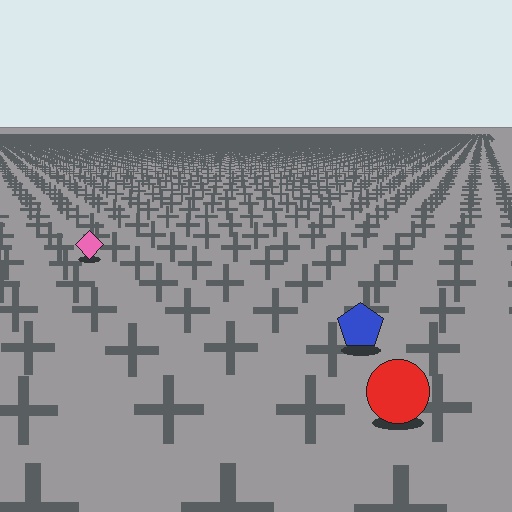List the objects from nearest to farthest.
From nearest to farthest: the red circle, the blue pentagon, the pink diamond.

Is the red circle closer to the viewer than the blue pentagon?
Yes. The red circle is closer — you can tell from the texture gradient: the ground texture is coarser near it.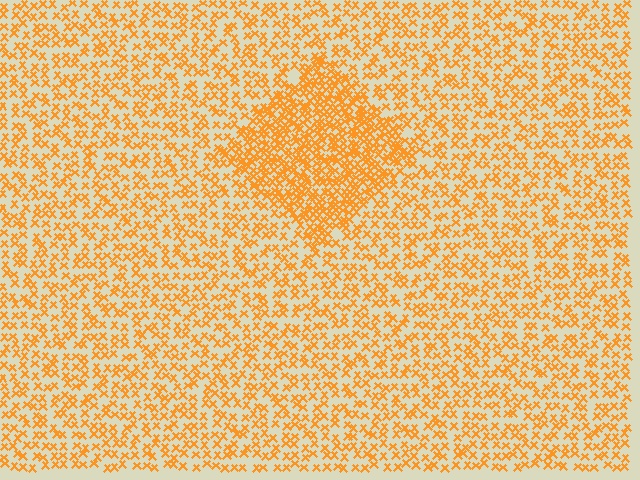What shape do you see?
I see a diamond.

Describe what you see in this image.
The image contains small orange elements arranged at two different densities. A diamond-shaped region is visible where the elements are more densely packed than the surrounding area.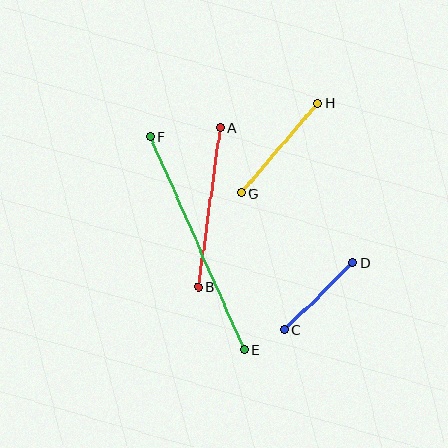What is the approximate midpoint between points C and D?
The midpoint is at approximately (319, 296) pixels.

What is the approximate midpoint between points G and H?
The midpoint is at approximately (280, 148) pixels.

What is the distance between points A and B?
The distance is approximately 161 pixels.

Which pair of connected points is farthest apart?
Points E and F are farthest apart.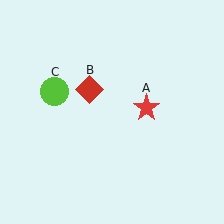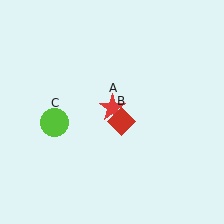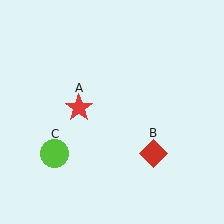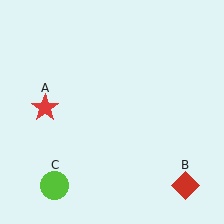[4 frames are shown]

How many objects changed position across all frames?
3 objects changed position: red star (object A), red diamond (object B), lime circle (object C).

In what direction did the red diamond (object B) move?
The red diamond (object B) moved down and to the right.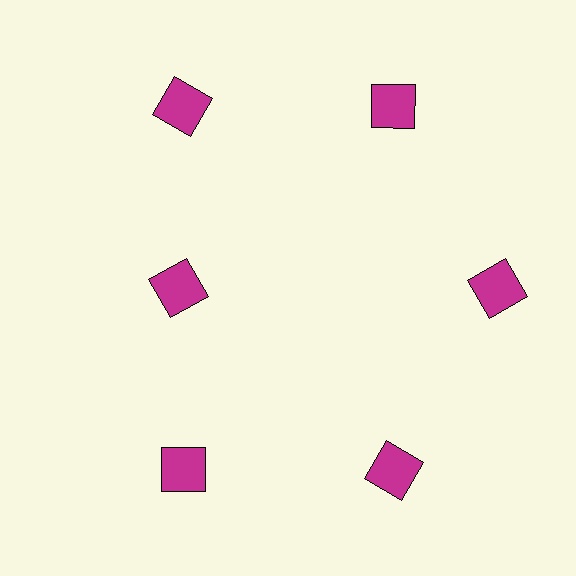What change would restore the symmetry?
The symmetry would be restored by moving it outward, back onto the ring so that all 6 squares sit at equal angles and equal distance from the center.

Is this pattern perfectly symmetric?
No. The 6 magenta squares are arranged in a ring, but one element near the 9 o'clock position is pulled inward toward the center, breaking the 6-fold rotational symmetry.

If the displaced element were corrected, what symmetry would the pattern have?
It would have 6-fold rotational symmetry — the pattern would map onto itself every 60 degrees.